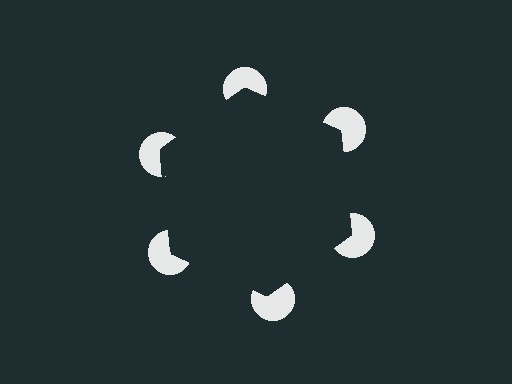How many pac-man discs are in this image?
There are 6 — one at each vertex of the illusory hexagon.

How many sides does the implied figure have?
6 sides.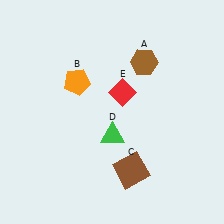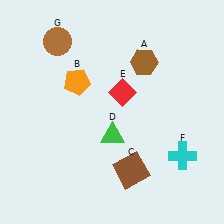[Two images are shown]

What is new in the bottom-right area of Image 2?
A cyan cross (F) was added in the bottom-right area of Image 2.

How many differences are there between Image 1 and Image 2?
There are 2 differences between the two images.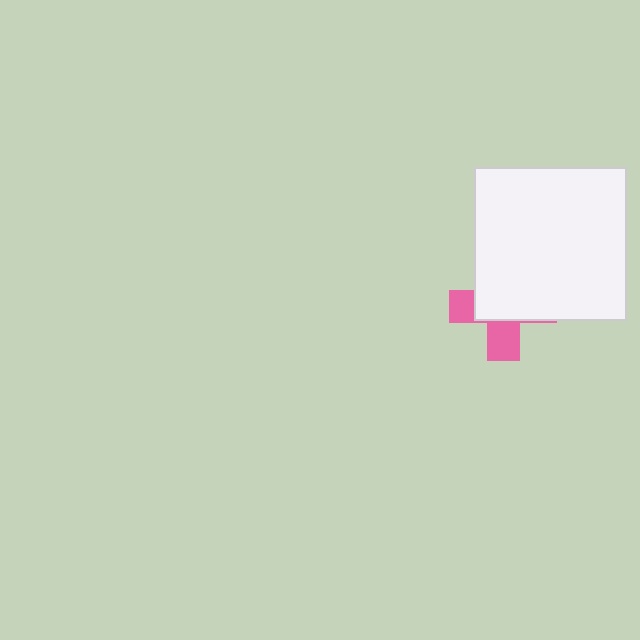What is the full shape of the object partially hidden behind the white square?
The partially hidden object is a pink cross.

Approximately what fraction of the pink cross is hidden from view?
Roughly 64% of the pink cross is hidden behind the white square.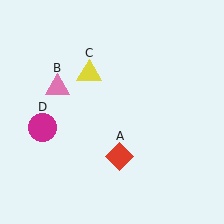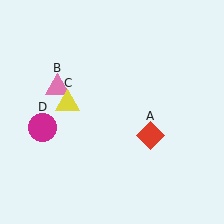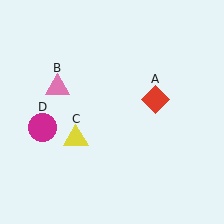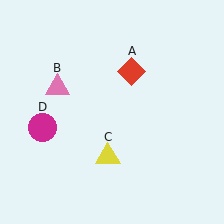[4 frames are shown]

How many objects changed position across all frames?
2 objects changed position: red diamond (object A), yellow triangle (object C).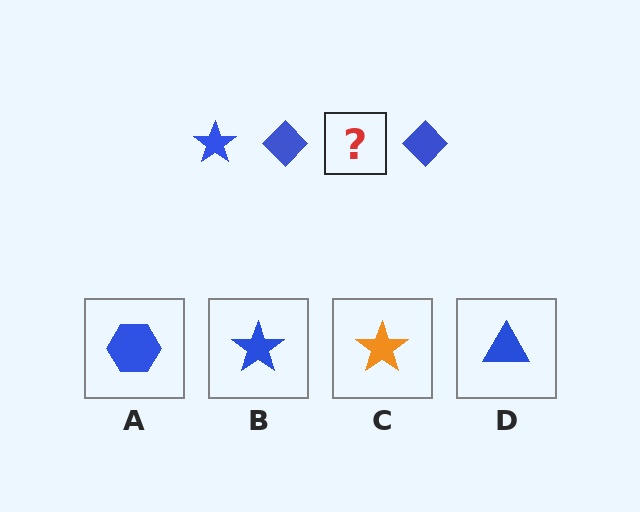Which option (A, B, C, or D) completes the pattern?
B.